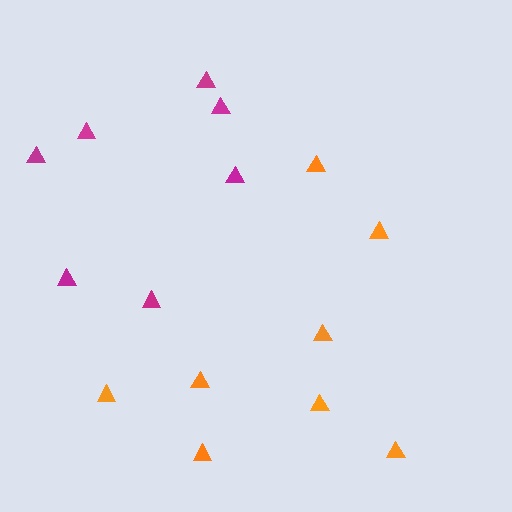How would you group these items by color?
There are 2 groups: one group of magenta triangles (7) and one group of orange triangles (8).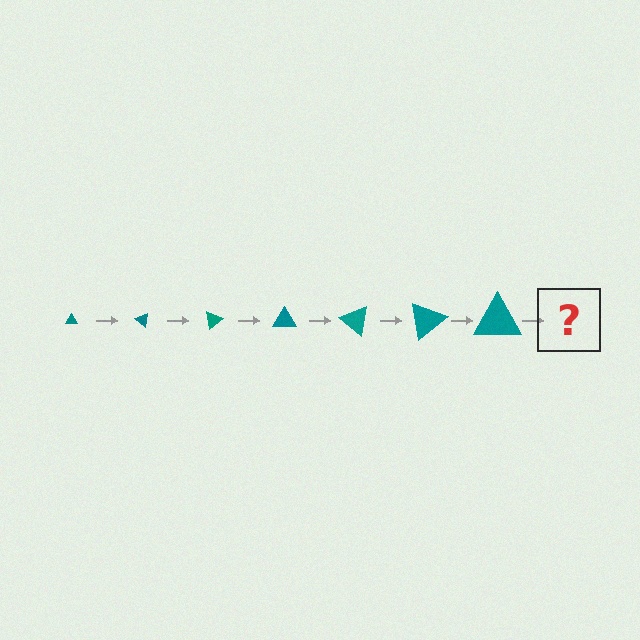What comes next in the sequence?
The next element should be a triangle, larger than the previous one and rotated 280 degrees from the start.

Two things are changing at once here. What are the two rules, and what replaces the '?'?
The two rules are that the triangle grows larger each step and it rotates 40 degrees each step. The '?' should be a triangle, larger than the previous one and rotated 280 degrees from the start.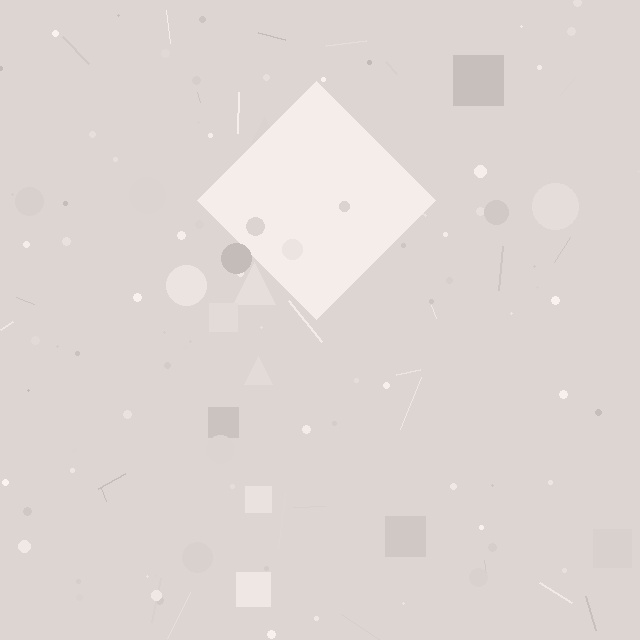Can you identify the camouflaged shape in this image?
The camouflaged shape is a diamond.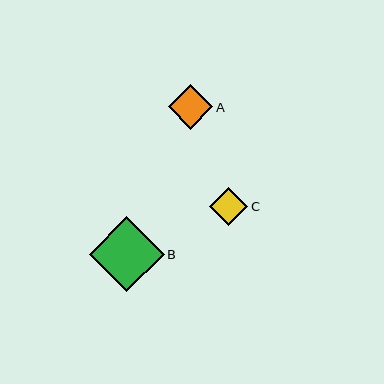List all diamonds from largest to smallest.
From largest to smallest: B, A, C.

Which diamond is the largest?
Diamond B is the largest with a size of approximately 75 pixels.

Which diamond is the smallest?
Diamond C is the smallest with a size of approximately 38 pixels.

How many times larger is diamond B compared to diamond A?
Diamond B is approximately 1.7 times the size of diamond A.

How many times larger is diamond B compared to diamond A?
Diamond B is approximately 1.7 times the size of diamond A.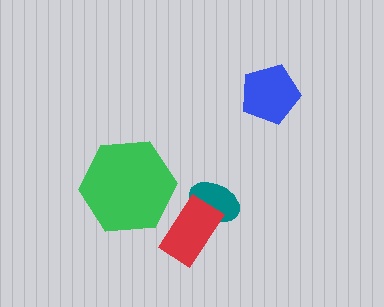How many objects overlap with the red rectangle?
1 object overlaps with the red rectangle.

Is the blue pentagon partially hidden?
No, no other shape covers it.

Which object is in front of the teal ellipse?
The red rectangle is in front of the teal ellipse.